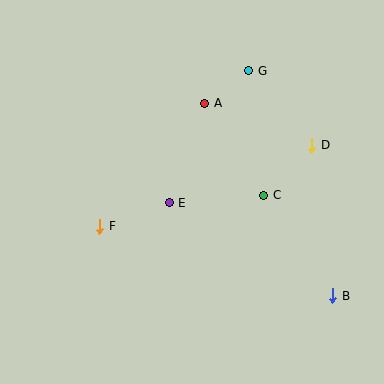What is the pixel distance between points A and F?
The distance between A and F is 162 pixels.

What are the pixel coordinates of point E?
Point E is at (169, 203).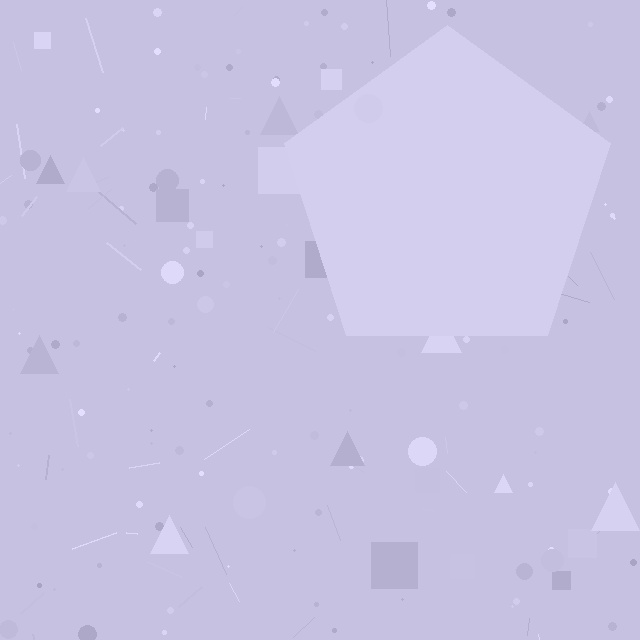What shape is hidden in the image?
A pentagon is hidden in the image.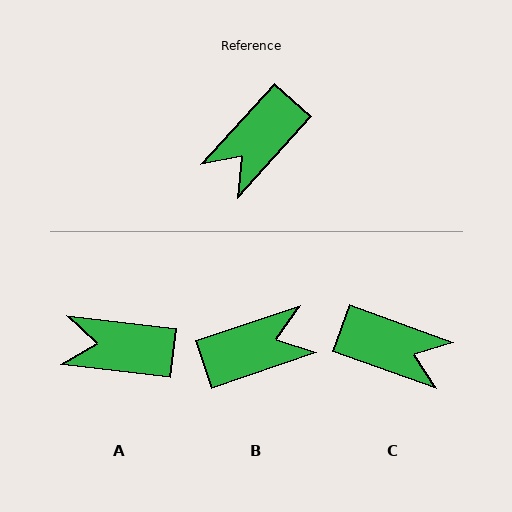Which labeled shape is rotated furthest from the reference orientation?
B, about 151 degrees away.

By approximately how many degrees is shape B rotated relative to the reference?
Approximately 151 degrees counter-clockwise.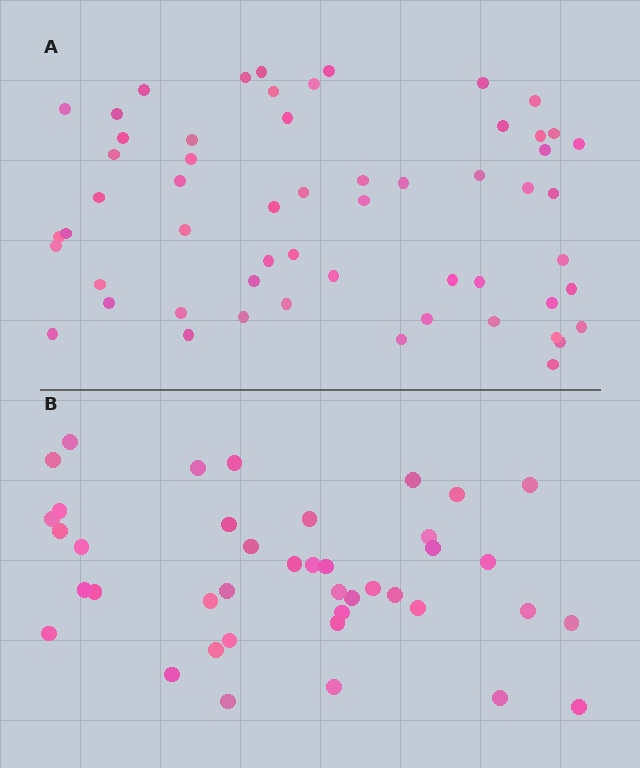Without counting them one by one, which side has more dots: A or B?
Region A (the top region) has more dots.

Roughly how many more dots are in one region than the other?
Region A has approximately 15 more dots than region B.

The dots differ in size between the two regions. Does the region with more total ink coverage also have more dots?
No. Region B has more total ink coverage because its dots are larger, but region A actually contains more individual dots. Total area can be misleading — the number of items is what matters here.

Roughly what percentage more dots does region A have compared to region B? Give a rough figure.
About 40% more.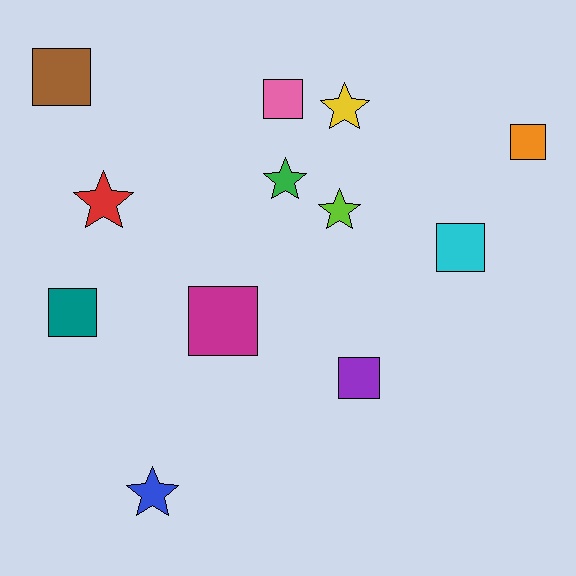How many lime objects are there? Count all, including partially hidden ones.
There is 1 lime object.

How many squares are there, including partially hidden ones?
There are 7 squares.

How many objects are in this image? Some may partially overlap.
There are 12 objects.